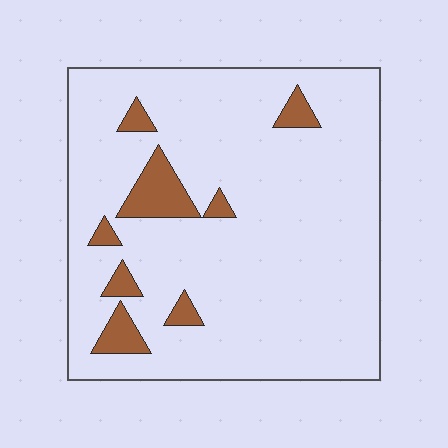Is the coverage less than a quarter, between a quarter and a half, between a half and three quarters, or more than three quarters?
Less than a quarter.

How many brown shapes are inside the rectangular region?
8.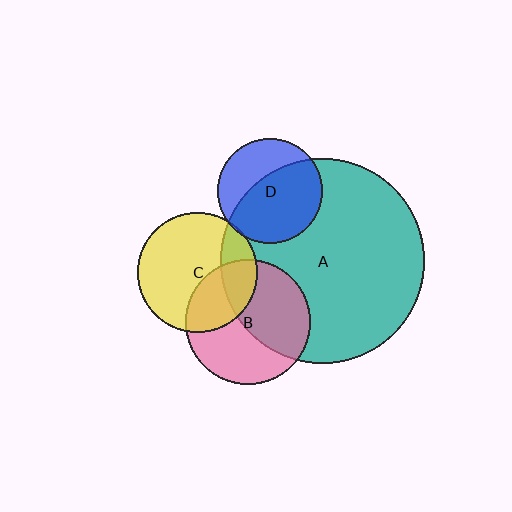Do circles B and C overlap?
Yes.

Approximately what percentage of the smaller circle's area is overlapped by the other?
Approximately 30%.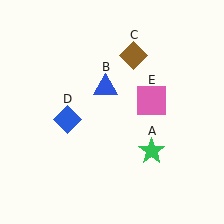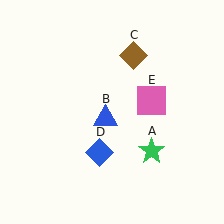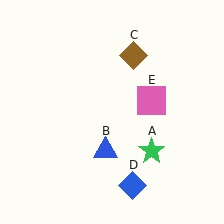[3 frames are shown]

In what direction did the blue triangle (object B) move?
The blue triangle (object B) moved down.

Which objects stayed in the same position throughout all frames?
Green star (object A) and brown diamond (object C) and pink square (object E) remained stationary.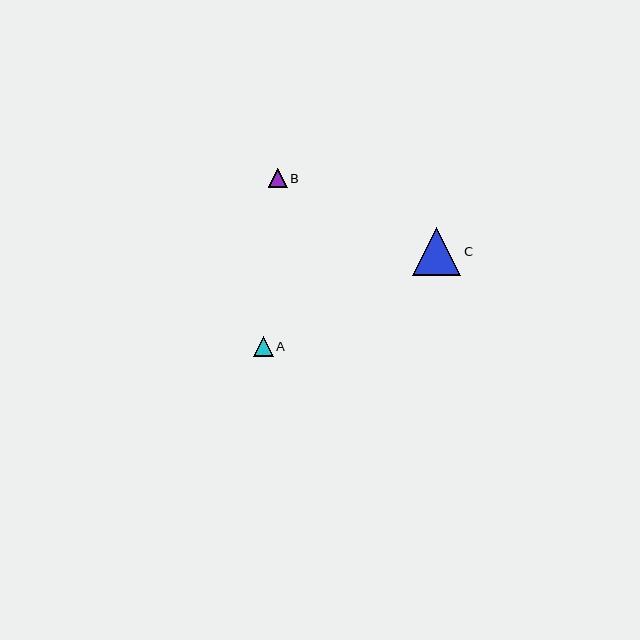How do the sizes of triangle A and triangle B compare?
Triangle A and triangle B are approximately the same size.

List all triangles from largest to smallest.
From largest to smallest: C, A, B.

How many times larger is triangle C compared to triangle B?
Triangle C is approximately 2.5 times the size of triangle B.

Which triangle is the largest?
Triangle C is the largest with a size of approximately 48 pixels.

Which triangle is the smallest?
Triangle B is the smallest with a size of approximately 19 pixels.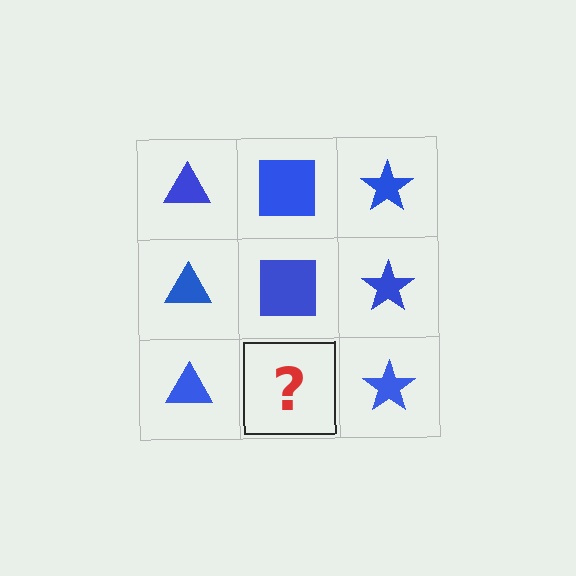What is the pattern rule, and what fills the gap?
The rule is that each column has a consistent shape. The gap should be filled with a blue square.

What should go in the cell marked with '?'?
The missing cell should contain a blue square.